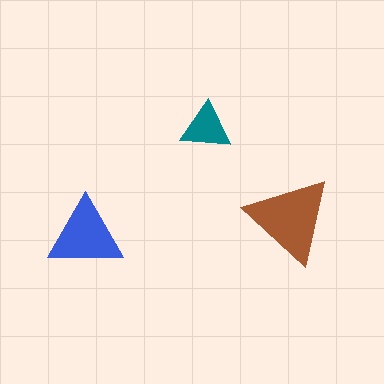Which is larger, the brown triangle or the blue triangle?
The brown one.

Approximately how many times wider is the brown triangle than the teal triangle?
About 1.5 times wider.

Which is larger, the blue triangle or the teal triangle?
The blue one.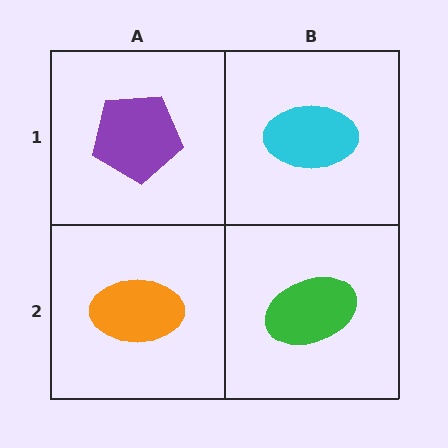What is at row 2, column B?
A green ellipse.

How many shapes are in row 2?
2 shapes.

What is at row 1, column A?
A purple pentagon.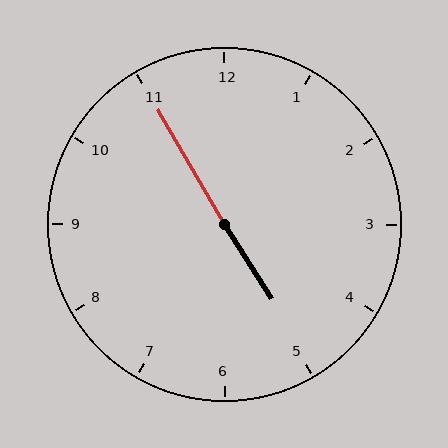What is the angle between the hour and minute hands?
Approximately 178 degrees.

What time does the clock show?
4:55.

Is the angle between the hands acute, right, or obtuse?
It is obtuse.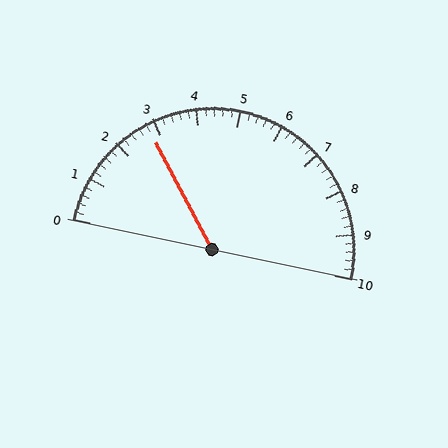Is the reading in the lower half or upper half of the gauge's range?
The reading is in the lower half of the range (0 to 10).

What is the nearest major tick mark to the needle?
The nearest major tick mark is 3.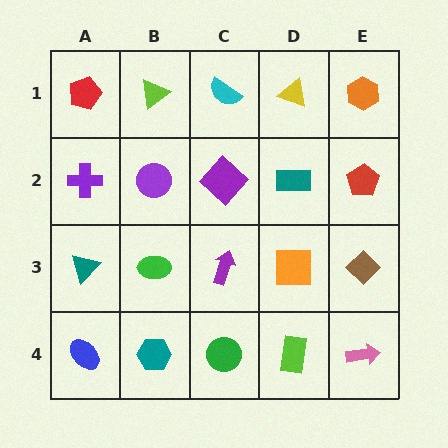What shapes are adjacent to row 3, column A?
A purple cross (row 2, column A), a blue ellipse (row 4, column A), a green ellipse (row 3, column B).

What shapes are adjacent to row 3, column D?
A teal rectangle (row 2, column D), a lime rectangle (row 4, column D), a purple arrow (row 3, column C), a brown diamond (row 3, column E).